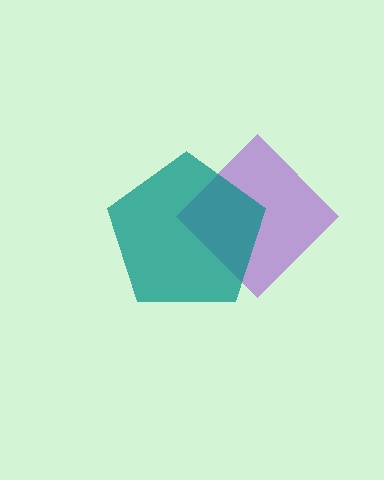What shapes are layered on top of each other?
The layered shapes are: a purple diamond, a teal pentagon.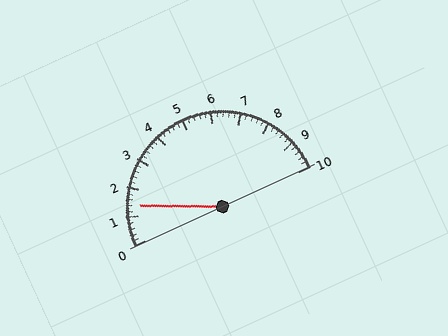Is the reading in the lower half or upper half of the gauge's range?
The reading is in the lower half of the range (0 to 10).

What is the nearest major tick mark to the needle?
The nearest major tick mark is 1.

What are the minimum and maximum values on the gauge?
The gauge ranges from 0 to 10.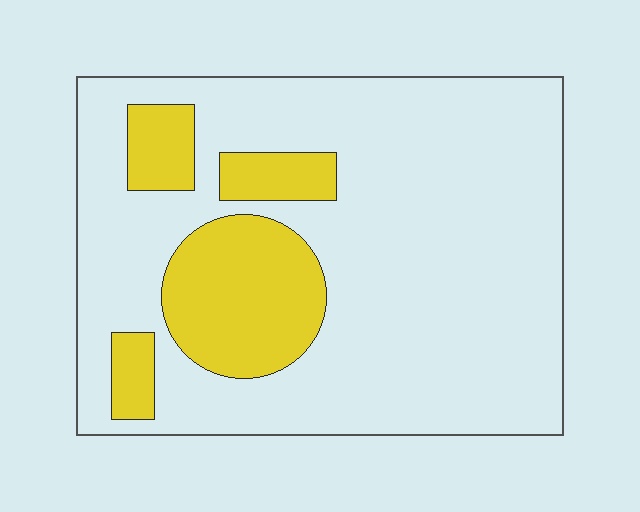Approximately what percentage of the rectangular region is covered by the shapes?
Approximately 20%.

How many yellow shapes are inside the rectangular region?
4.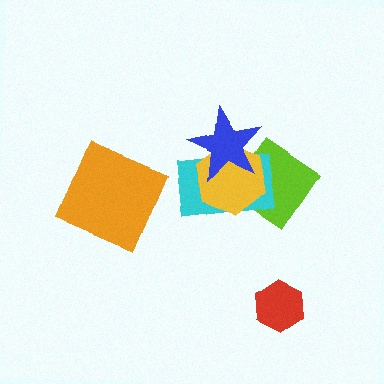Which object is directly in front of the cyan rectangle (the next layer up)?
The yellow hexagon is directly in front of the cyan rectangle.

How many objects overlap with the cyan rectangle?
3 objects overlap with the cyan rectangle.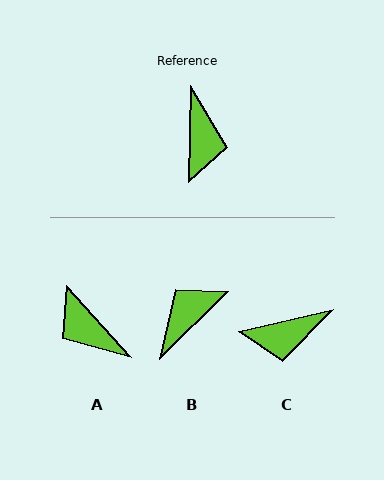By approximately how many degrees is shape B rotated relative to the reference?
Approximately 136 degrees counter-clockwise.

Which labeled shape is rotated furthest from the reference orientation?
A, about 137 degrees away.